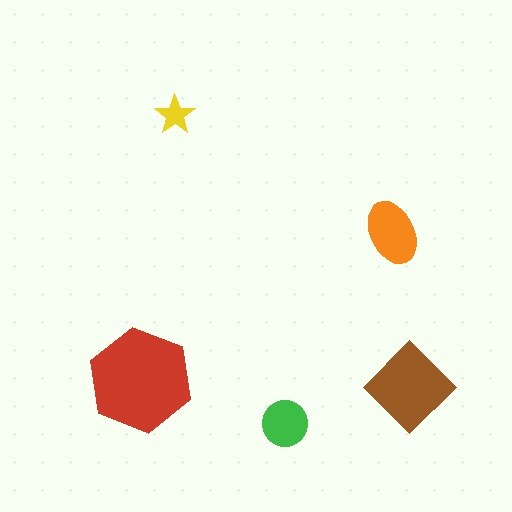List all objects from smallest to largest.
The yellow star, the green circle, the orange ellipse, the brown diamond, the red hexagon.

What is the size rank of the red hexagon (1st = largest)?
1st.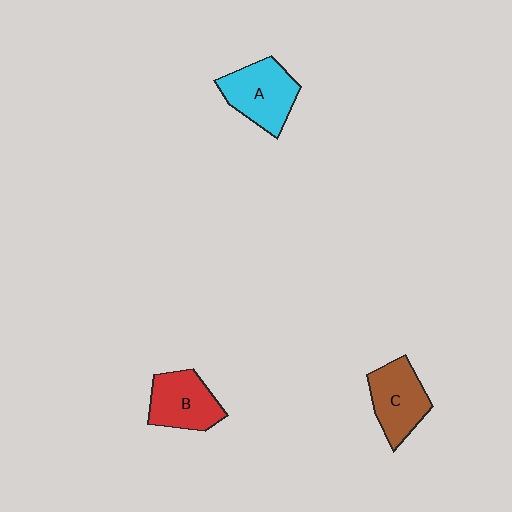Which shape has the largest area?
Shape A (cyan).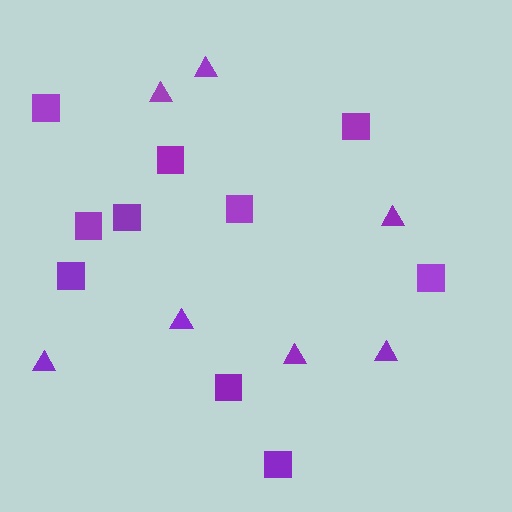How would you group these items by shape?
There are 2 groups: one group of squares (10) and one group of triangles (7).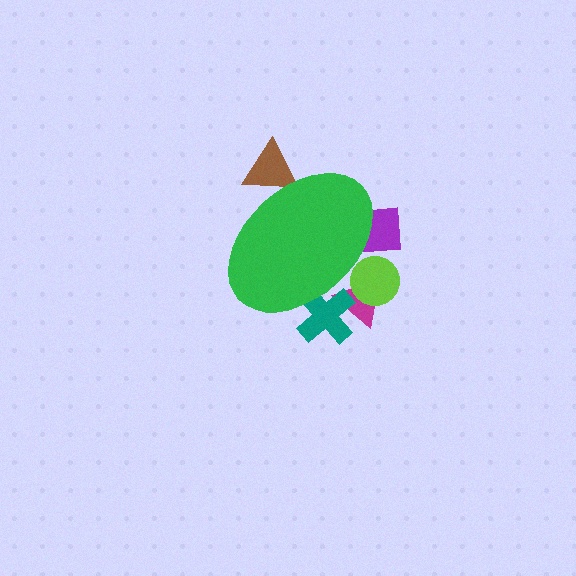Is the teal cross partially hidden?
Yes, the teal cross is partially hidden behind the green ellipse.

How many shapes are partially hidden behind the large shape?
5 shapes are partially hidden.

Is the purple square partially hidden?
Yes, the purple square is partially hidden behind the green ellipse.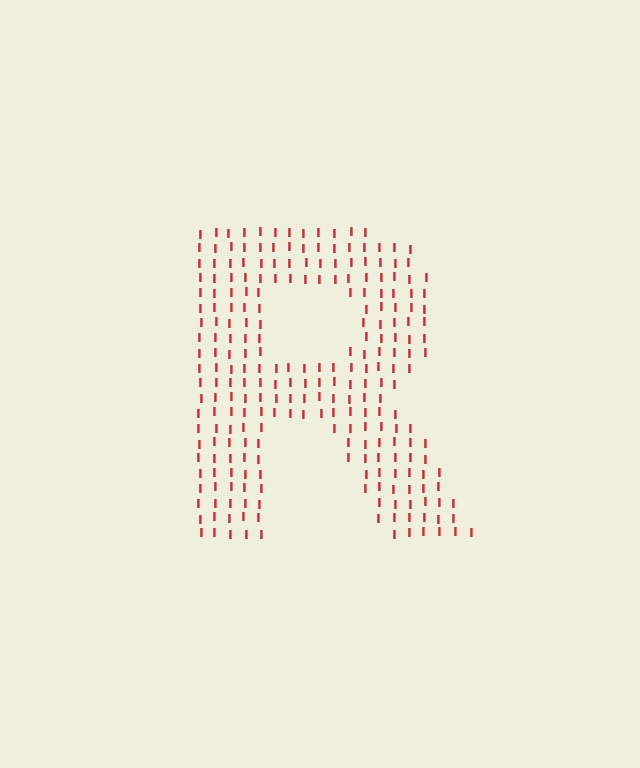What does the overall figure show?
The overall figure shows the letter R.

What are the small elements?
The small elements are letter I's.